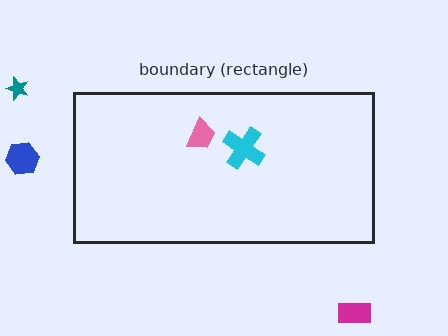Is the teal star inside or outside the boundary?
Outside.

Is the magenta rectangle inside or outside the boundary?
Outside.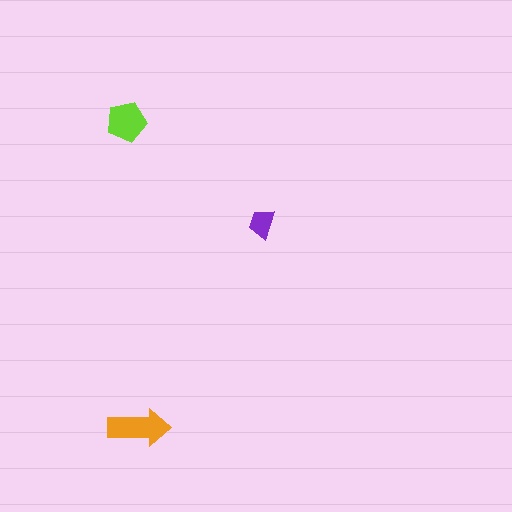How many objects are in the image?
There are 3 objects in the image.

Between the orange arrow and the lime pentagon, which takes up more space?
The orange arrow.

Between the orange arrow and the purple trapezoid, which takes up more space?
The orange arrow.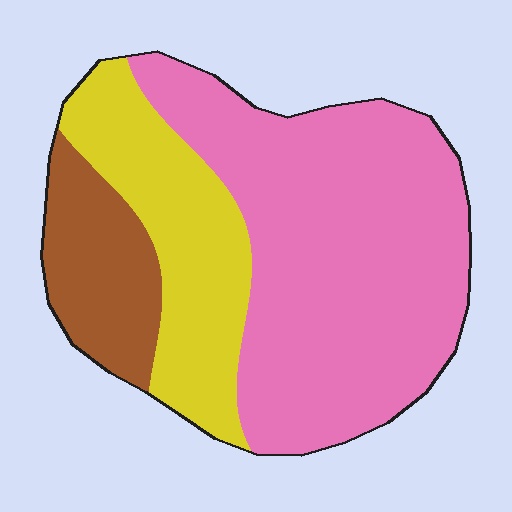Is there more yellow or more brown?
Yellow.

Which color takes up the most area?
Pink, at roughly 60%.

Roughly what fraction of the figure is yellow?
Yellow takes up about one quarter (1/4) of the figure.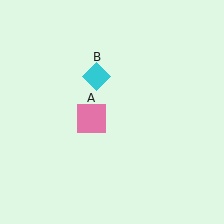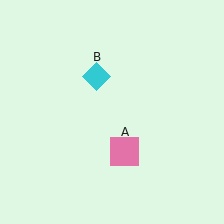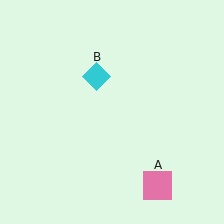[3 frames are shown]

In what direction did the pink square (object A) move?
The pink square (object A) moved down and to the right.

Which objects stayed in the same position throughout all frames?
Cyan diamond (object B) remained stationary.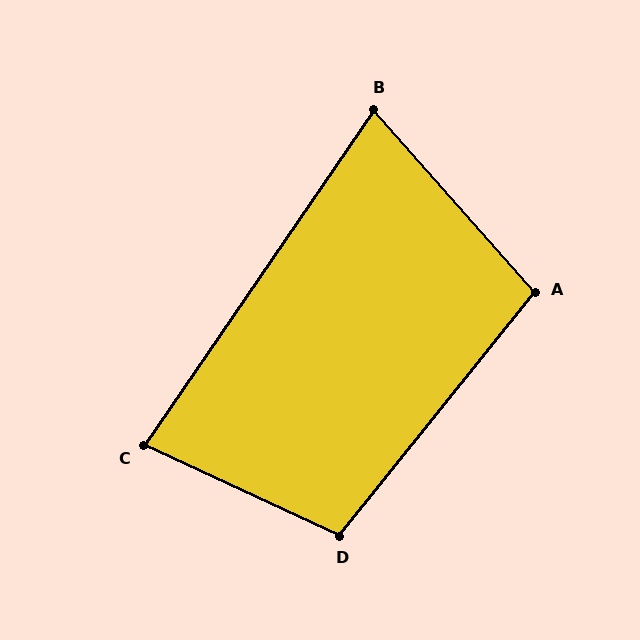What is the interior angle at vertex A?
Approximately 100 degrees (obtuse).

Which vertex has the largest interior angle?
D, at approximately 104 degrees.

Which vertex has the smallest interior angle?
B, at approximately 76 degrees.